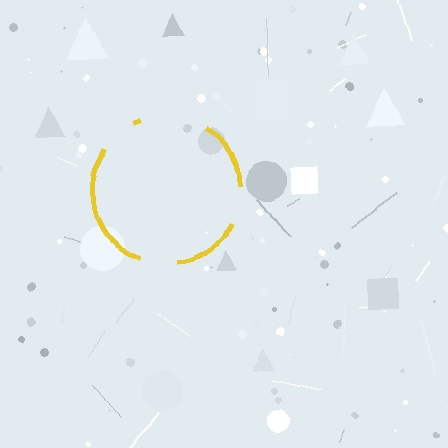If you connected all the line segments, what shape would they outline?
They would outline a circle.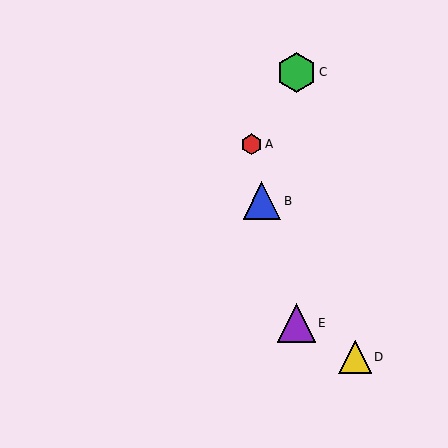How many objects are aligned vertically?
2 objects (C, E) are aligned vertically.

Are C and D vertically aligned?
No, C is at x≈296 and D is at x≈355.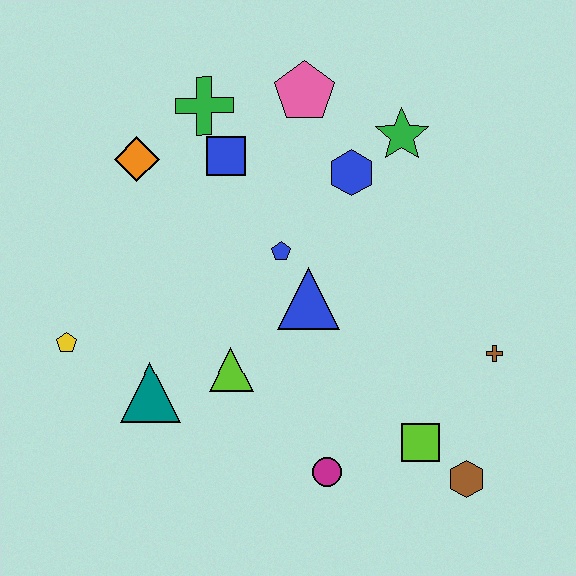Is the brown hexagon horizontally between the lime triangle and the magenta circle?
No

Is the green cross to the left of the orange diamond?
No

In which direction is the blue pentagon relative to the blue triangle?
The blue pentagon is above the blue triangle.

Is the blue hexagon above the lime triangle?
Yes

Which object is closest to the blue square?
The green cross is closest to the blue square.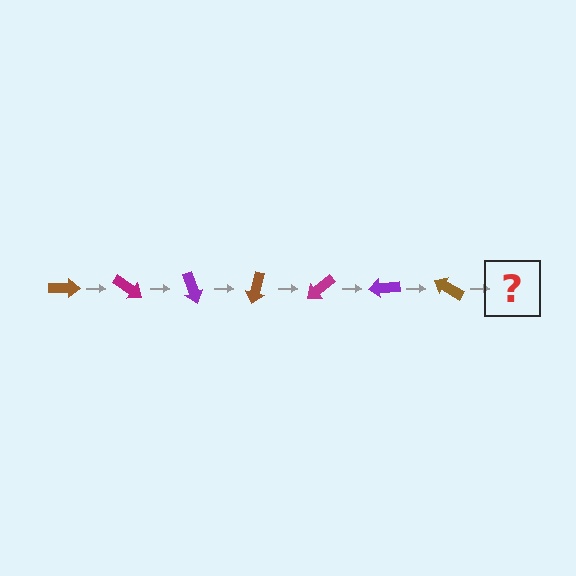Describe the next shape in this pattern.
It should be a magenta arrow, rotated 245 degrees from the start.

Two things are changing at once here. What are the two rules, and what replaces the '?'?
The two rules are that it rotates 35 degrees each step and the color cycles through brown, magenta, and purple. The '?' should be a magenta arrow, rotated 245 degrees from the start.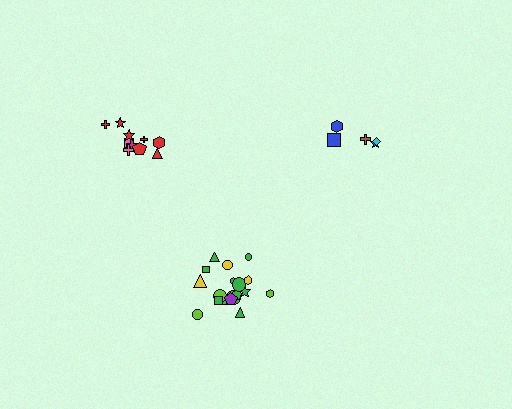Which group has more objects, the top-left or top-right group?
The top-left group.